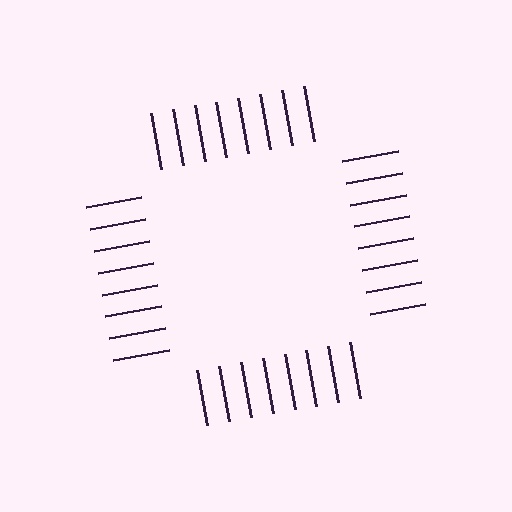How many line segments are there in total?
32 — 8 along each of the 4 edges.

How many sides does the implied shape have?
4 sides — the line-ends trace a square.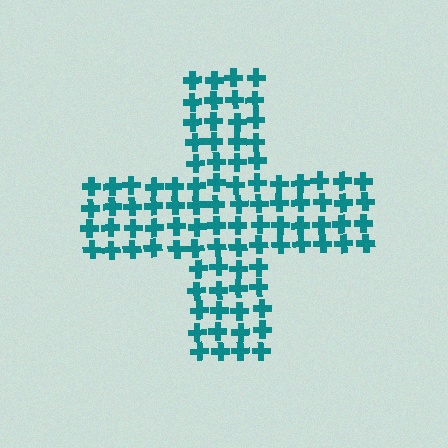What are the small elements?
The small elements are crosses.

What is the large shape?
The large shape is a cross.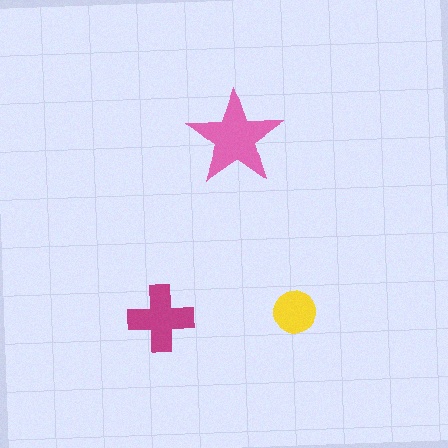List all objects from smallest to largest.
The yellow circle, the magenta cross, the pink star.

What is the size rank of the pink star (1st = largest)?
1st.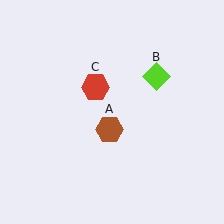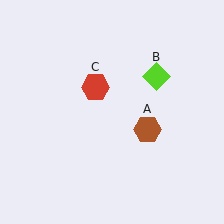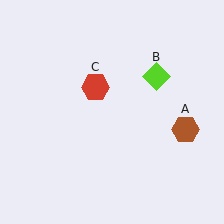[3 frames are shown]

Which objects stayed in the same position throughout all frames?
Lime diamond (object B) and red hexagon (object C) remained stationary.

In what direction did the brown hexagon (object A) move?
The brown hexagon (object A) moved right.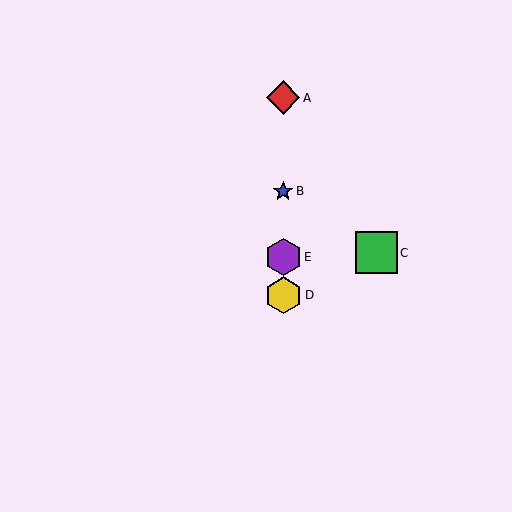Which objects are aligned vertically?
Objects A, B, D, E are aligned vertically.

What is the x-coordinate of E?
Object E is at x≈283.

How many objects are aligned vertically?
4 objects (A, B, D, E) are aligned vertically.